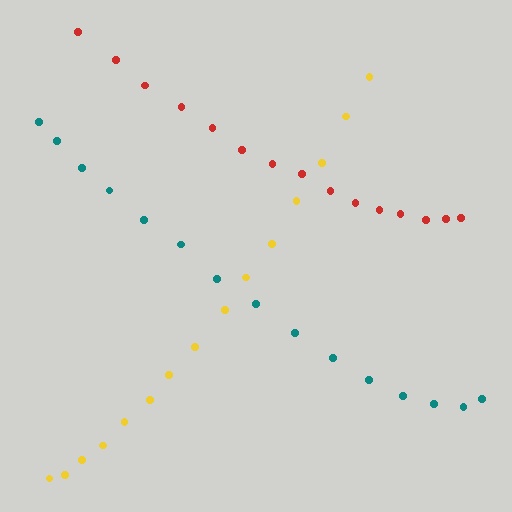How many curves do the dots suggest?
There are 3 distinct paths.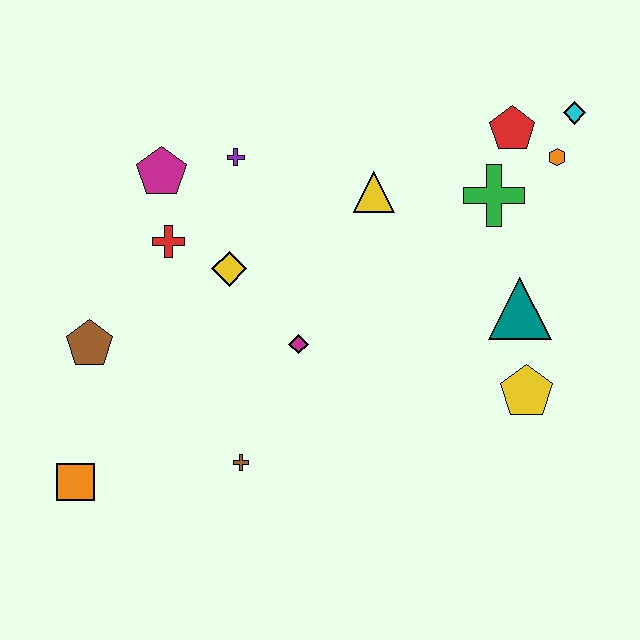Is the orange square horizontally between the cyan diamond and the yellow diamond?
No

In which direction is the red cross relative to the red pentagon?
The red cross is to the left of the red pentagon.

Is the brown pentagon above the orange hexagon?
No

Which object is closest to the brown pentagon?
The red cross is closest to the brown pentagon.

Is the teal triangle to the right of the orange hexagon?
No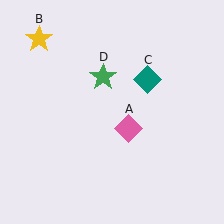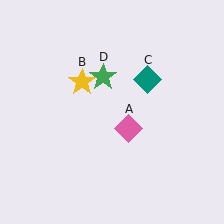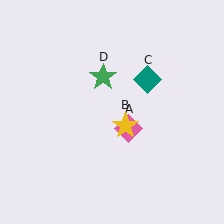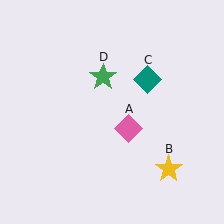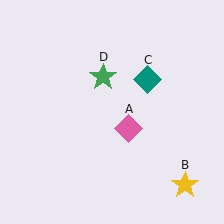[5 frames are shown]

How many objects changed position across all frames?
1 object changed position: yellow star (object B).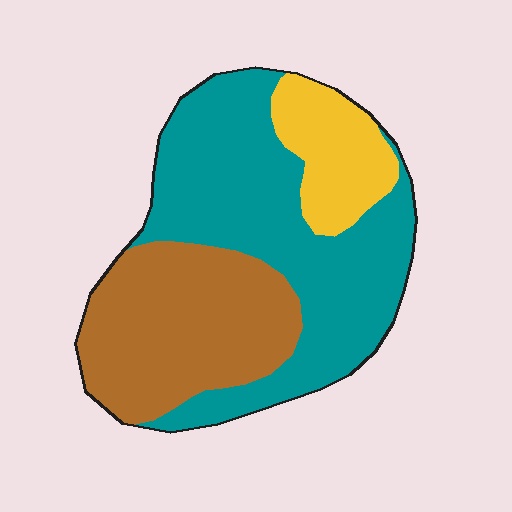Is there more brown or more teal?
Teal.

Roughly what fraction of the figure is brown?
Brown takes up between a third and a half of the figure.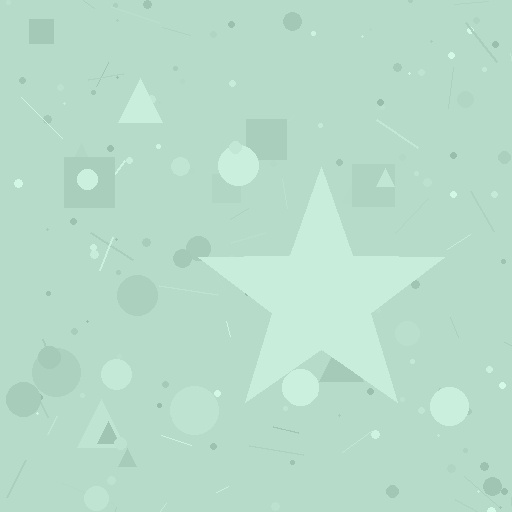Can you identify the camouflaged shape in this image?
The camouflaged shape is a star.